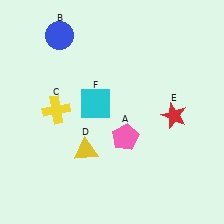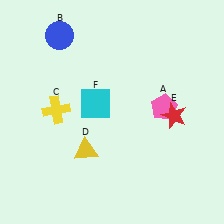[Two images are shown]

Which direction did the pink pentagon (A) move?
The pink pentagon (A) moved right.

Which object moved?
The pink pentagon (A) moved right.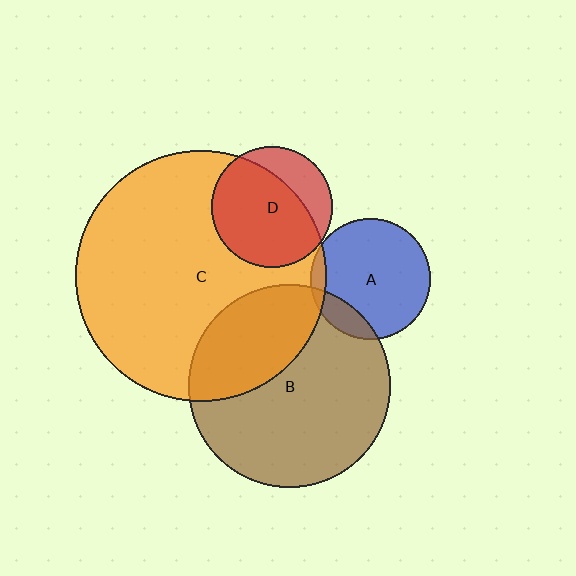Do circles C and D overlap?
Yes.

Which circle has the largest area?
Circle C (orange).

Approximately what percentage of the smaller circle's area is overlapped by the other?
Approximately 75%.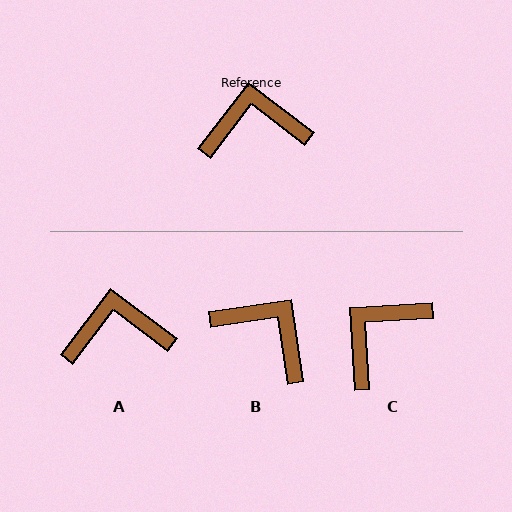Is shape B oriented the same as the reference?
No, it is off by about 44 degrees.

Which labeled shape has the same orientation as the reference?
A.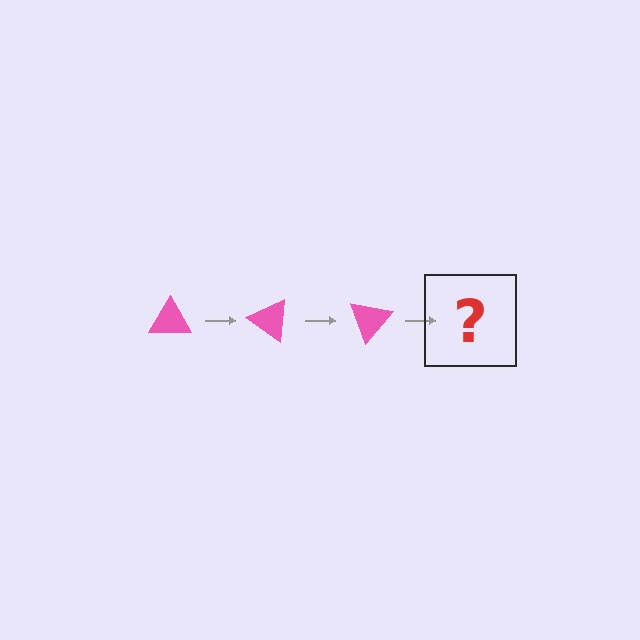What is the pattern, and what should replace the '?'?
The pattern is that the triangle rotates 35 degrees each step. The '?' should be a pink triangle rotated 105 degrees.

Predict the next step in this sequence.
The next step is a pink triangle rotated 105 degrees.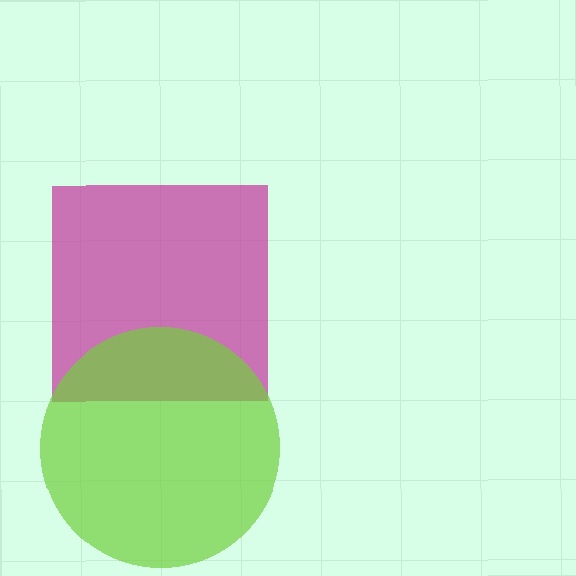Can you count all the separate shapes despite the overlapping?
Yes, there are 2 separate shapes.